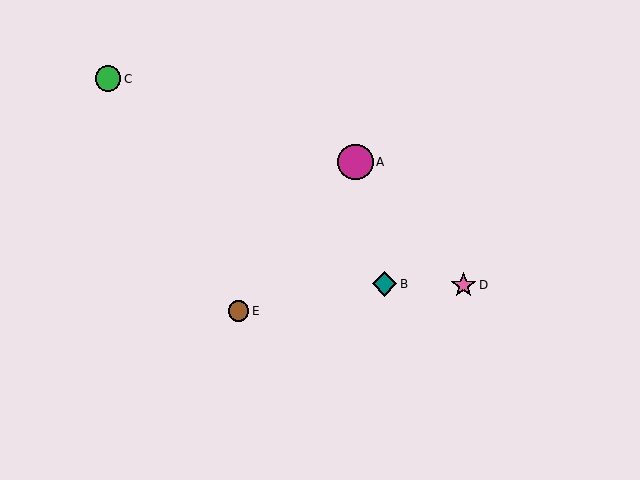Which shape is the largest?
The magenta circle (labeled A) is the largest.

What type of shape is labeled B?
Shape B is a teal diamond.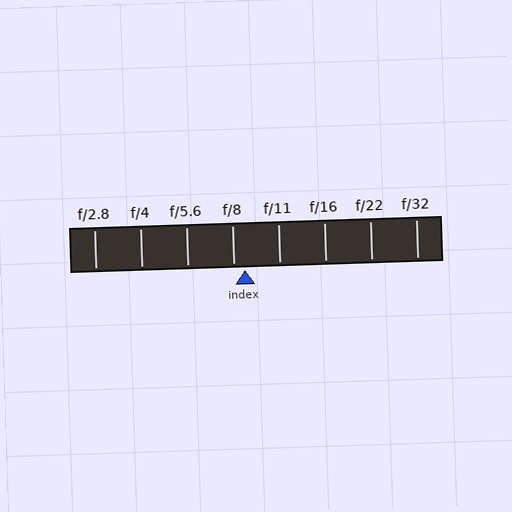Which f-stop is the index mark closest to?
The index mark is closest to f/8.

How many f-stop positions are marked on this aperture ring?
There are 8 f-stop positions marked.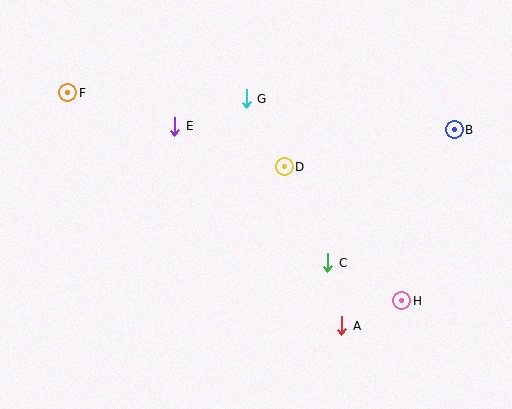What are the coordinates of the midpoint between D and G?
The midpoint between D and G is at (265, 133).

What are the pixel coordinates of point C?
Point C is at (328, 263).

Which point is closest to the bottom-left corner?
Point F is closest to the bottom-left corner.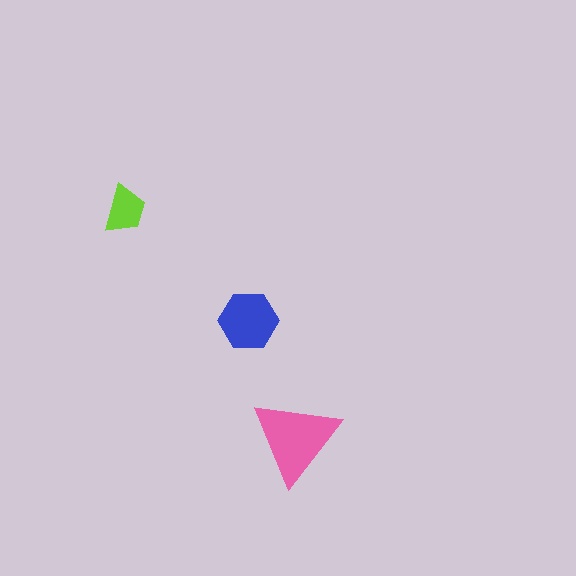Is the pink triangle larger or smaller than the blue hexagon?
Larger.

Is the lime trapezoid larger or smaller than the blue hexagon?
Smaller.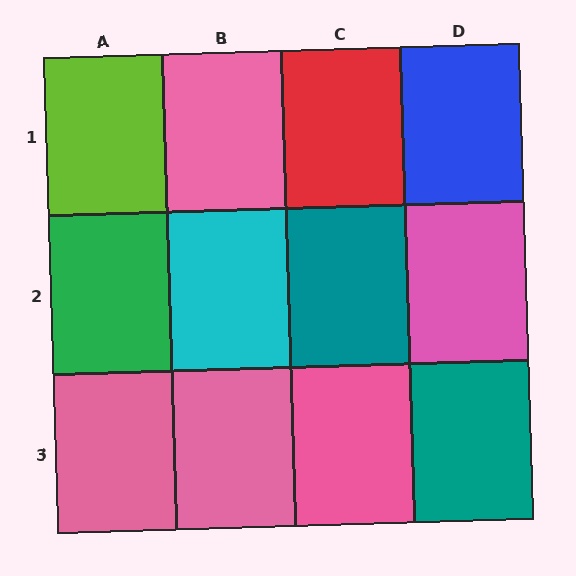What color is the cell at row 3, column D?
Teal.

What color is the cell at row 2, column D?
Pink.